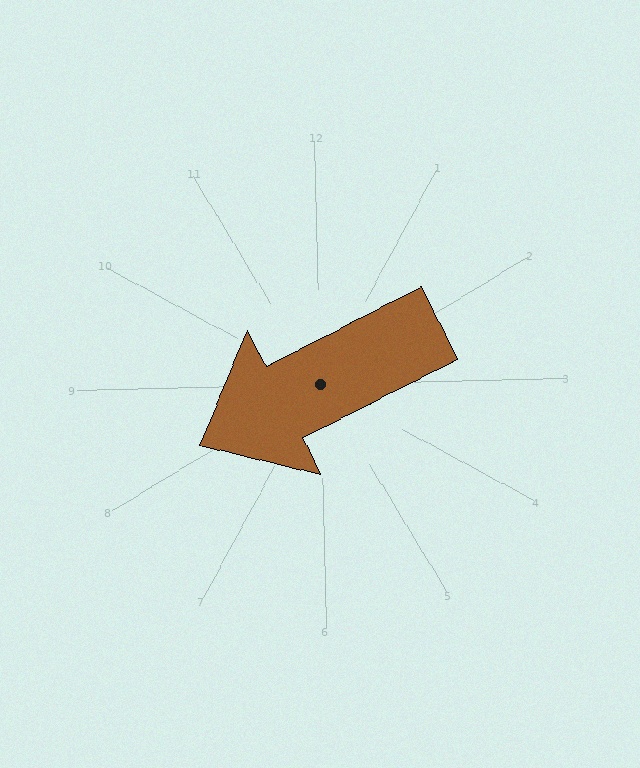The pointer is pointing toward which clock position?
Roughly 8 o'clock.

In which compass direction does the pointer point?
Southwest.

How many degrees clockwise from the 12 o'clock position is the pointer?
Approximately 244 degrees.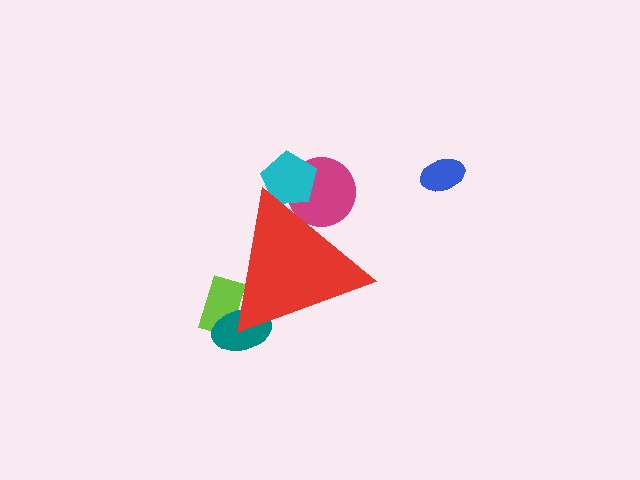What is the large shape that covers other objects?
A red triangle.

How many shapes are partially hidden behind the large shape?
4 shapes are partially hidden.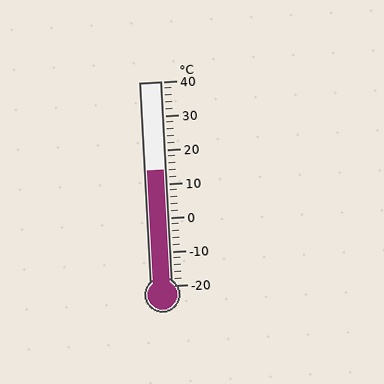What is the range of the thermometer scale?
The thermometer scale ranges from -20°C to 40°C.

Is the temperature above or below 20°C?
The temperature is below 20°C.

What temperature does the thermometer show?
The thermometer shows approximately 14°C.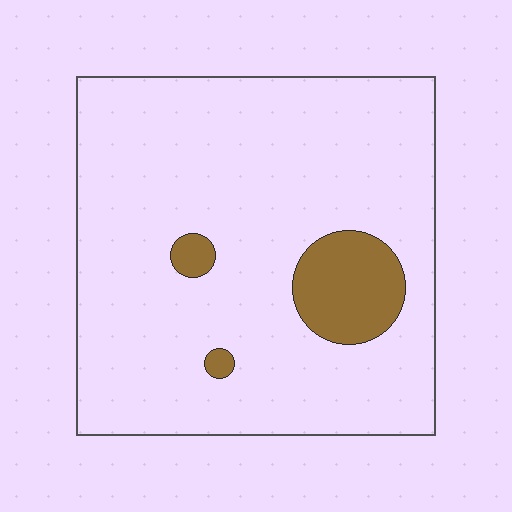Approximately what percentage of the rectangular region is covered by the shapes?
Approximately 10%.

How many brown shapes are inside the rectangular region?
3.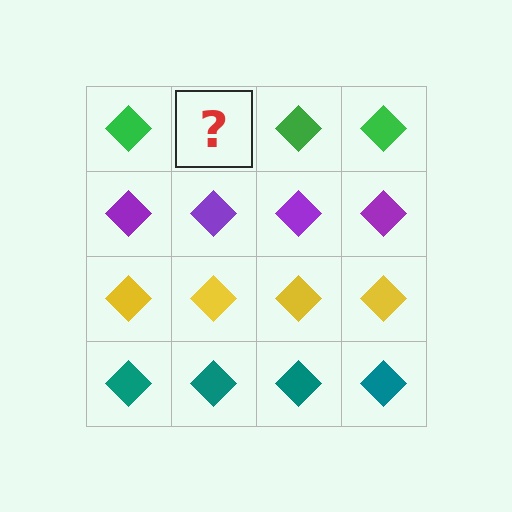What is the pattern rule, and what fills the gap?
The rule is that each row has a consistent color. The gap should be filled with a green diamond.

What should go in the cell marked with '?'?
The missing cell should contain a green diamond.